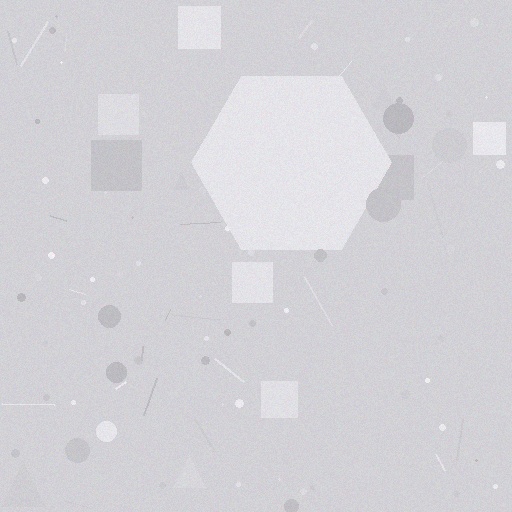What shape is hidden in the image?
A hexagon is hidden in the image.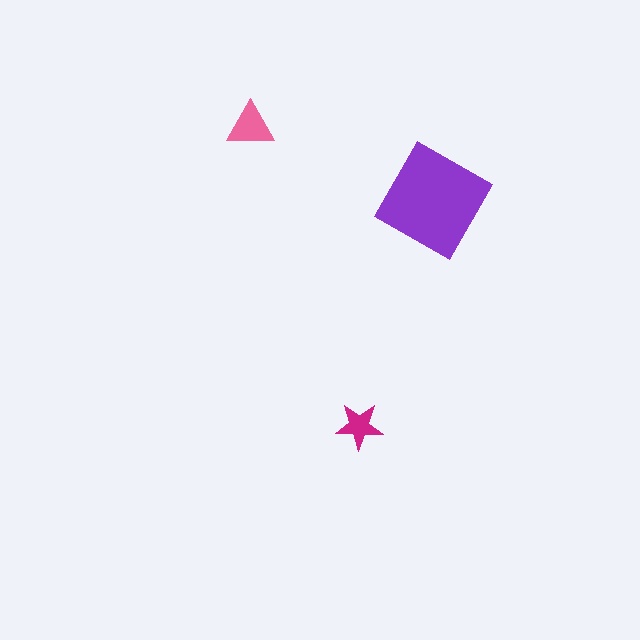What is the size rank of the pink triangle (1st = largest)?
2nd.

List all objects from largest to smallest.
The purple square, the pink triangle, the magenta star.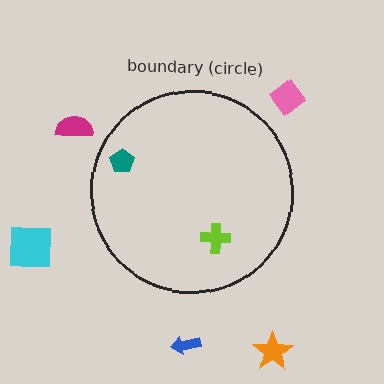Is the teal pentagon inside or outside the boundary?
Inside.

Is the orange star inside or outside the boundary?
Outside.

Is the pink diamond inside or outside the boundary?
Outside.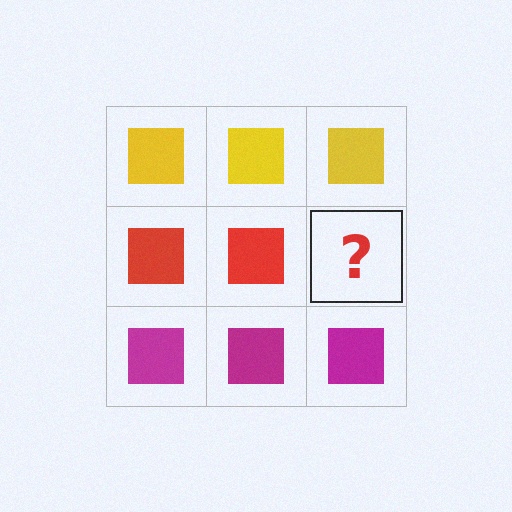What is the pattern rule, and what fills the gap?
The rule is that each row has a consistent color. The gap should be filled with a red square.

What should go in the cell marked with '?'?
The missing cell should contain a red square.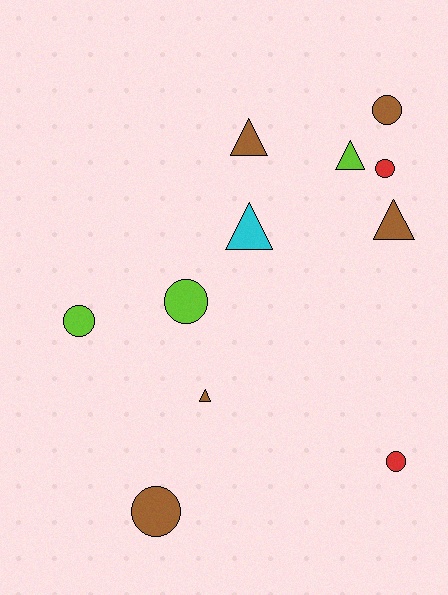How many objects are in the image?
There are 11 objects.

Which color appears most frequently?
Brown, with 5 objects.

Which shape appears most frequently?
Circle, with 6 objects.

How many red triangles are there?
There are no red triangles.